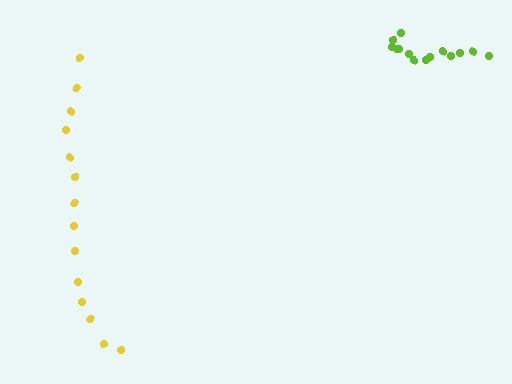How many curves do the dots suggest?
There are 2 distinct paths.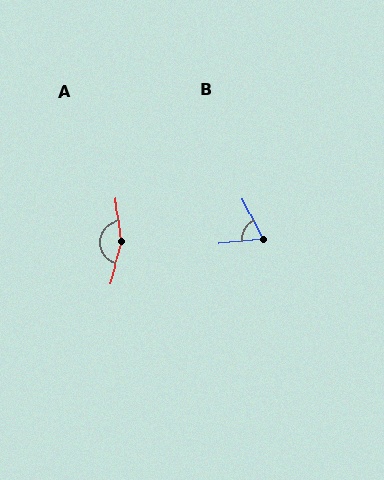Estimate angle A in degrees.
Approximately 157 degrees.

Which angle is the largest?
A, at approximately 157 degrees.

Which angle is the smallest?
B, at approximately 71 degrees.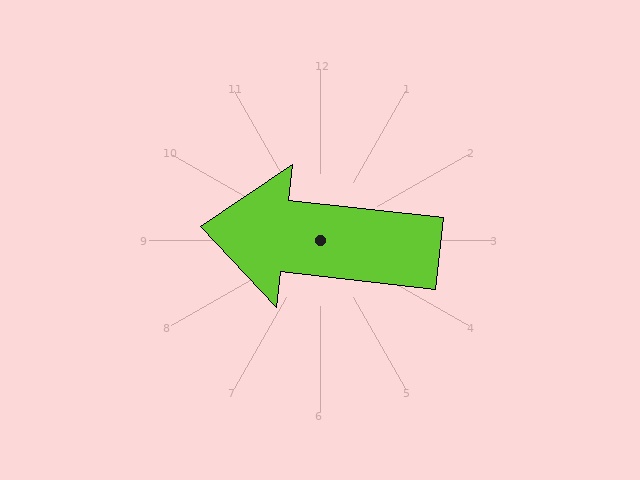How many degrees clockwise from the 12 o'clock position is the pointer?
Approximately 276 degrees.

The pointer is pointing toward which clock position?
Roughly 9 o'clock.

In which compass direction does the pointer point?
West.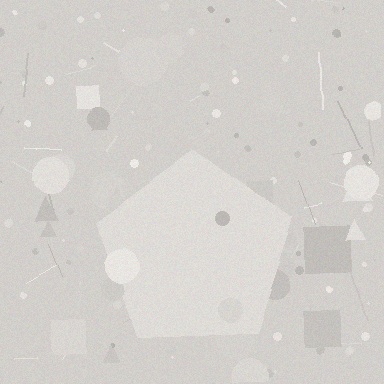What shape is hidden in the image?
A pentagon is hidden in the image.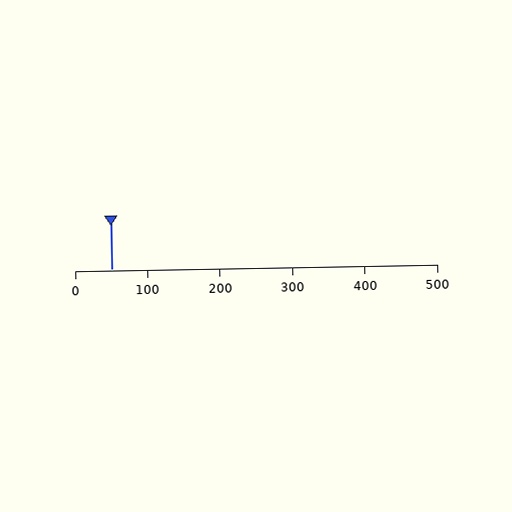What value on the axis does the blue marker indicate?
The marker indicates approximately 50.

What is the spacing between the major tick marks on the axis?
The major ticks are spaced 100 apart.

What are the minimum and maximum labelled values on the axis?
The axis runs from 0 to 500.